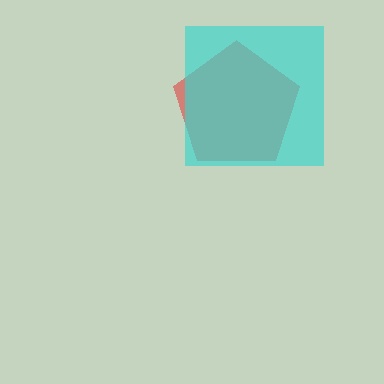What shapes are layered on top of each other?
The layered shapes are: a red pentagon, a cyan square.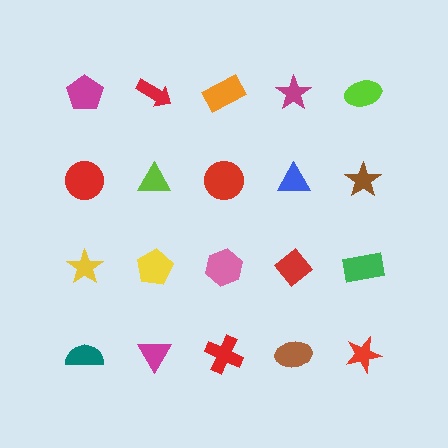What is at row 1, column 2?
A red arrow.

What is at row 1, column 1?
A magenta pentagon.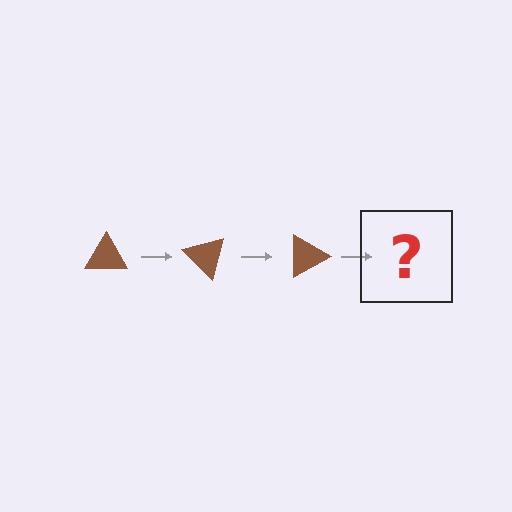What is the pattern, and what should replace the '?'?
The pattern is that the triangle rotates 45 degrees each step. The '?' should be a brown triangle rotated 135 degrees.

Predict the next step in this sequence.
The next step is a brown triangle rotated 135 degrees.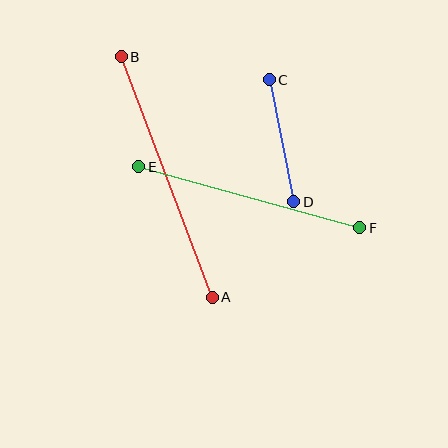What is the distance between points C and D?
The distance is approximately 125 pixels.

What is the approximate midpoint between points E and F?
The midpoint is at approximately (249, 197) pixels.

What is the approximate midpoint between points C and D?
The midpoint is at approximately (282, 141) pixels.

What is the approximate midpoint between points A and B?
The midpoint is at approximately (167, 177) pixels.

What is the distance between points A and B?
The distance is approximately 258 pixels.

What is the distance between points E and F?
The distance is approximately 229 pixels.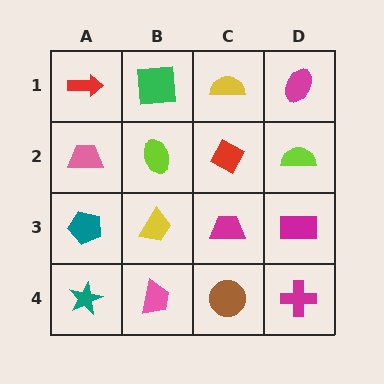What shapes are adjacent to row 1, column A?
A pink trapezoid (row 2, column A), a green square (row 1, column B).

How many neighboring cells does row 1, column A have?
2.